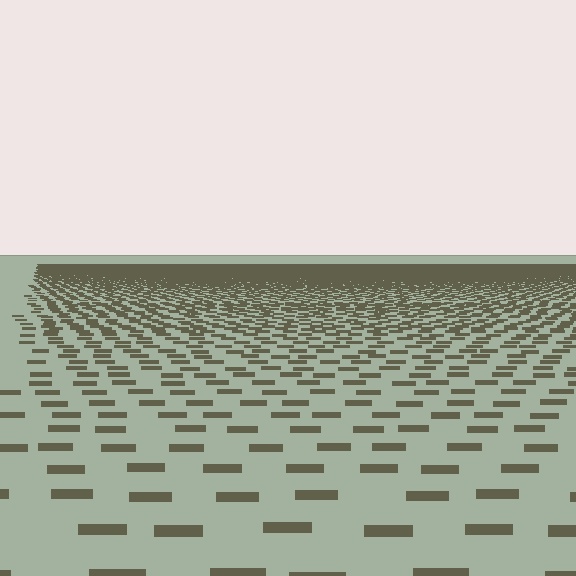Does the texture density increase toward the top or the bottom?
Density increases toward the top.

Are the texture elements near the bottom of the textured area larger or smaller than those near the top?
Larger. Near the bottom, elements are closer to the viewer and appear at a bigger on-screen size.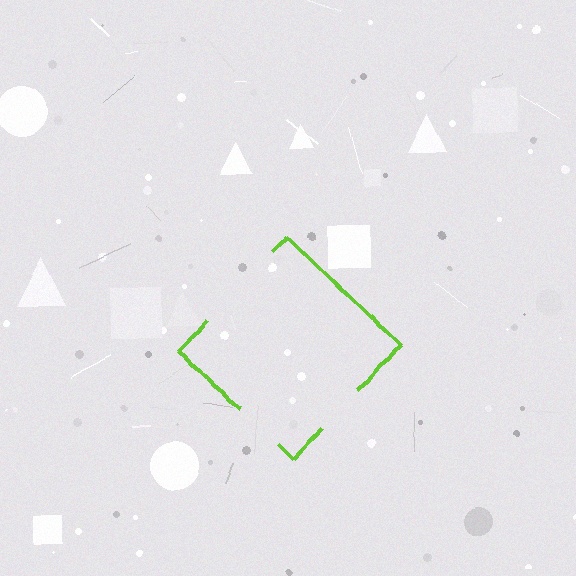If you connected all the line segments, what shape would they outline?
They would outline a diamond.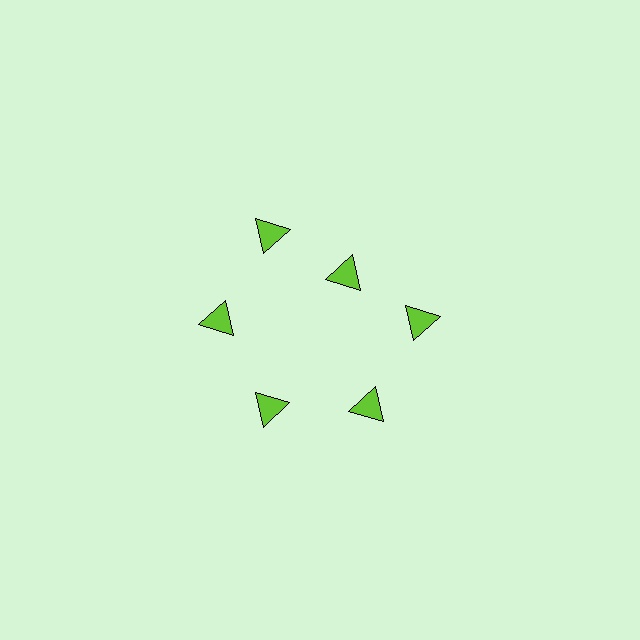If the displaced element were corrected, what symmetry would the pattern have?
It would have 6-fold rotational symmetry — the pattern would map onto itself every 60 degrees.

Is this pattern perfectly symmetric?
No. The 6 lime triangles are arranged in a ring, but one element near the 1 o'clock position is pulled inward toward the center, breaking the 6-fold rotational symmetry.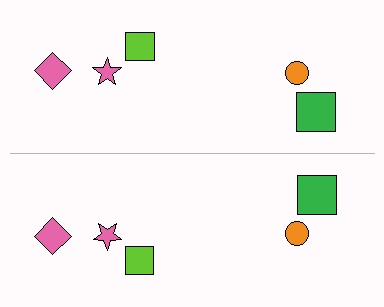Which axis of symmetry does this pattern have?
The pattern has a horizontal axis of symmetry running through the center of the image.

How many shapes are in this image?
There are 10 shapes in this image.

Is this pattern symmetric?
Yes, this pattern has bilateral (reflection) symmetry.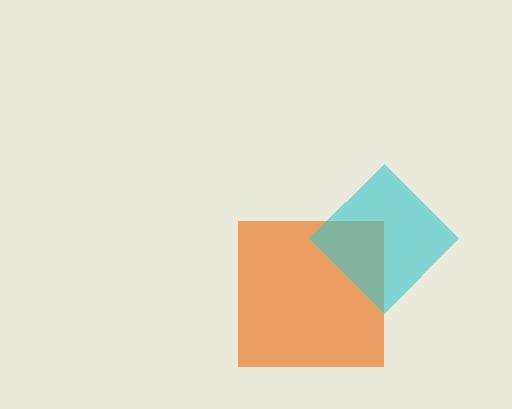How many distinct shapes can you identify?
There are 2 distinct shapes: an orange square, a cyan diamond.